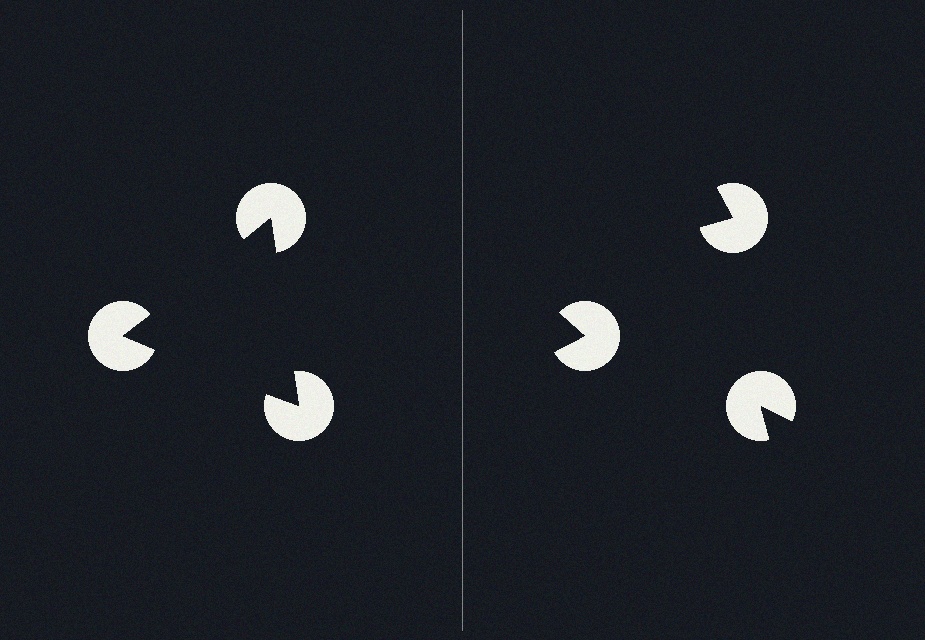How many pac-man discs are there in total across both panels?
6 — 3 on each side.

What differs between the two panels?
The pac-man discs are positioned identically on both sides; only the wedge orientations differ. On the left they align to a triangle; on the right they are misaligned.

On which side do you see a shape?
An illusory triangle appears on the left side. On the right side the wedge cuts are rotated, so no coherent shape forms.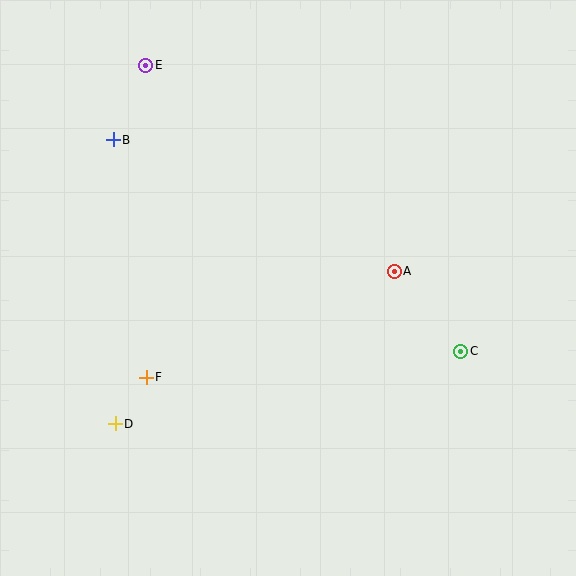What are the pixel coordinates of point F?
Point F is at (146, 377).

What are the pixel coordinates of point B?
Point B is at (113, 140).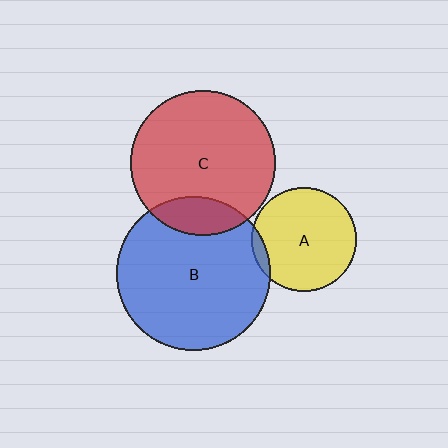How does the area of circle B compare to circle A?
Approximately 2.2 times.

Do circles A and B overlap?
Yes.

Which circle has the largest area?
Circle B (blue).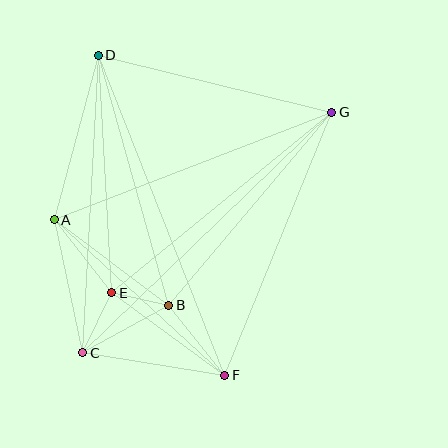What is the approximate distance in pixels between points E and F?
The distance between E and F is approximately 140 pixels.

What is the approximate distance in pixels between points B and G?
The distance between B and G is approximately 252 pixels.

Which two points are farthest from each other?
Points C and G are farthest from each other.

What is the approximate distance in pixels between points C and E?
The distance between C and E is approximately 66 pixels.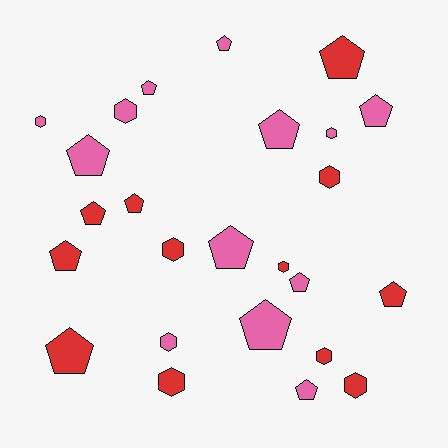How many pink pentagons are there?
There are 9 pink pentagons.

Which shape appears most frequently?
Pentagon, with 15 objects.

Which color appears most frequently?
Pink, with 13 objects.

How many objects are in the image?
There are 25 objects.